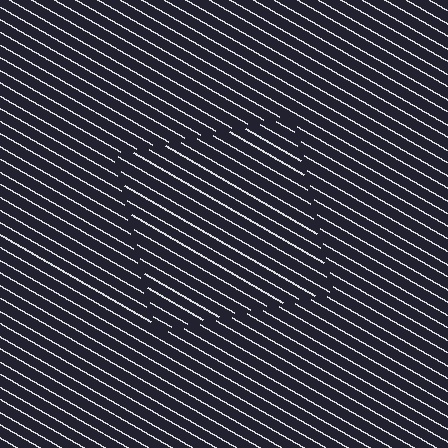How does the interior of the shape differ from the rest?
The interior of the shape contains the same grating, shifted by half a period — the contour is defined by the phase discontinuity where line-ends from the inner and outer gratings abut.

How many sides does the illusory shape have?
4 sides — the line-ends trace a square.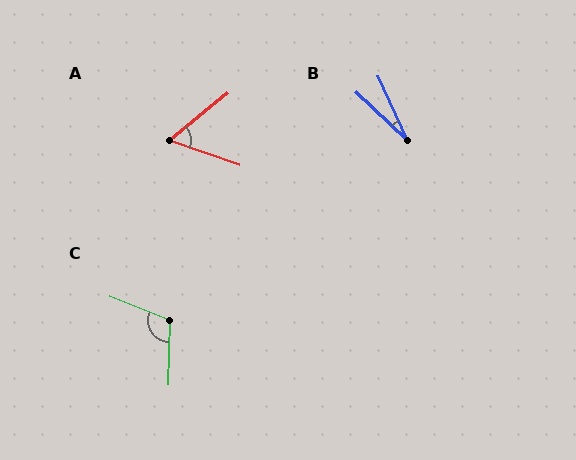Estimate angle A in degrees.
Approximately 58 degrees.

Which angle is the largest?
C, at approximately 110 degrees.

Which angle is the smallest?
B, at approximately 22 degrees.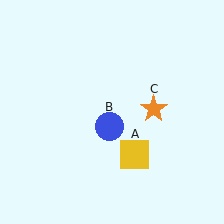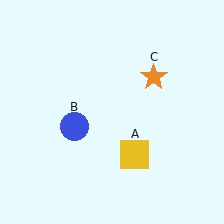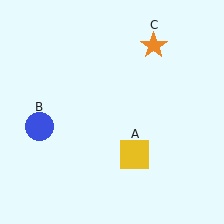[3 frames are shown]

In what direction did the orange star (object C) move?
The orange star (object C) moved up.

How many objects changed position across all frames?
2 objects changed position: blue circle (object B), orange star (object C).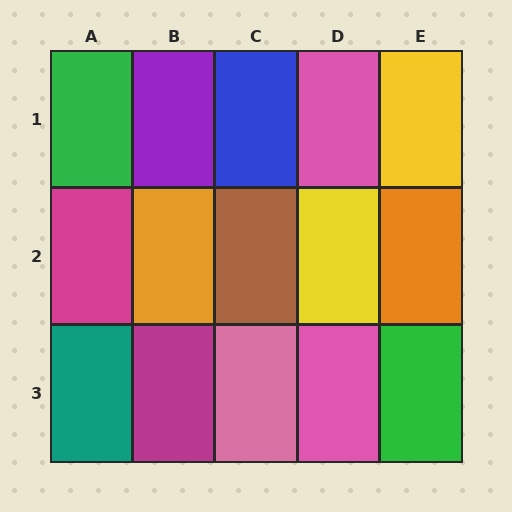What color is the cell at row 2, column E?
Orange.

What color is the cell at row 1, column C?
Blue.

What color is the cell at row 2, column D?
Yellow.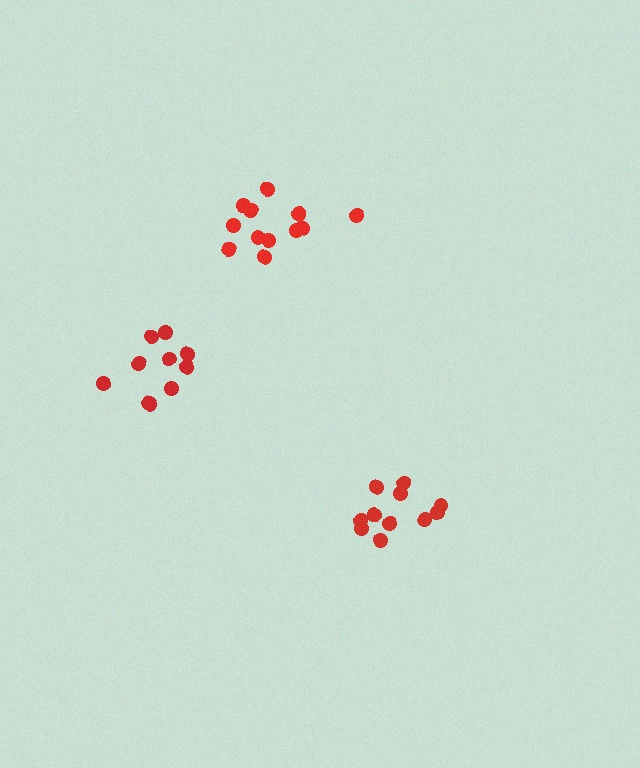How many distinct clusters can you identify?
There are 3 distinct clusters.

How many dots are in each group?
Group 1: 11 dots, Group 2: 12 dots, Group 3: 10 dots (33 total).